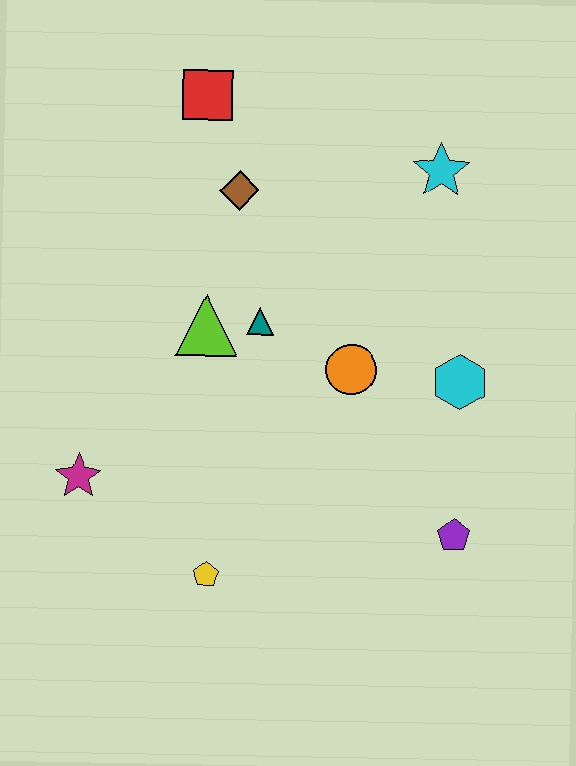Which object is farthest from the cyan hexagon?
The magenta star is farthest from the cyan hexagon.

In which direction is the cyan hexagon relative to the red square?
The cyan hexagon is below the red square.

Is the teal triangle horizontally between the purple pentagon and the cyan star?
No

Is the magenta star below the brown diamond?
Yes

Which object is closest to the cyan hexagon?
The orange circle is closest to the cyan hexagon.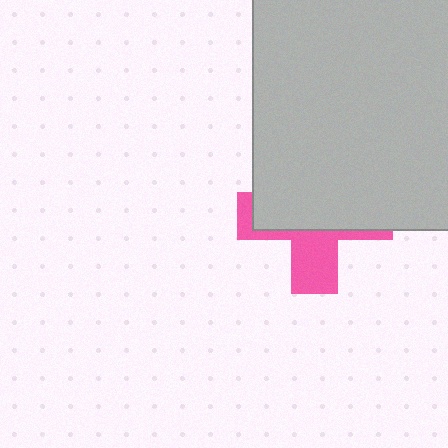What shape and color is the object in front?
The object in front is a light gray rectangle.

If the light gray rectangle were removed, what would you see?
You would see the complete pink cross.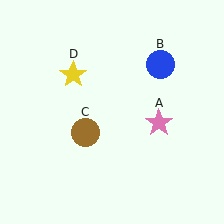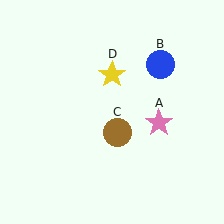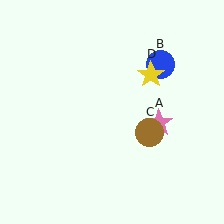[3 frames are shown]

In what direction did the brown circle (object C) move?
The brown circle (object C) moved right.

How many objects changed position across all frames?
2 objects changed position: brown circle (object C), yellow star (object D).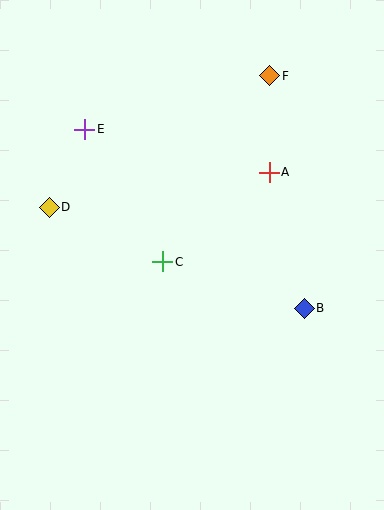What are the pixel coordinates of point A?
Point A is at (269, 172).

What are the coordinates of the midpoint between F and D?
The midpoint between F and D is at (159, 141).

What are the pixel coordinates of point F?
Point F is at (270, 76).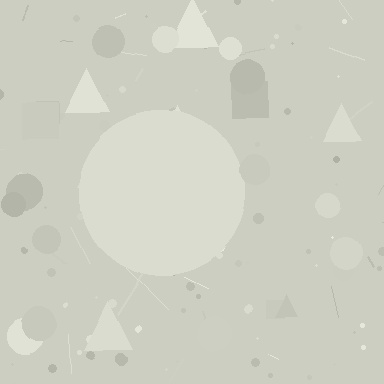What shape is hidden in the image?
A circle is hidden in the image.